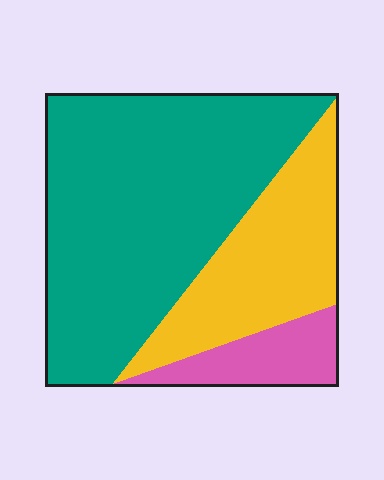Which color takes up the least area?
Pink, at roughly 10%.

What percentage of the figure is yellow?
Yellow takes up about one quarter (1/4) of the figure.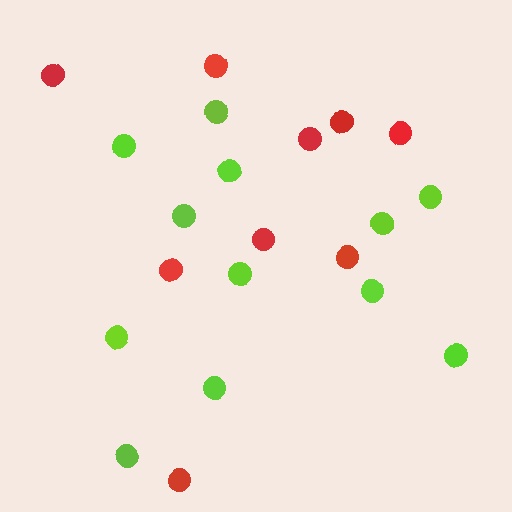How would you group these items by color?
There are 2 groups: one group of lime circles (12) and one group of red circles (9).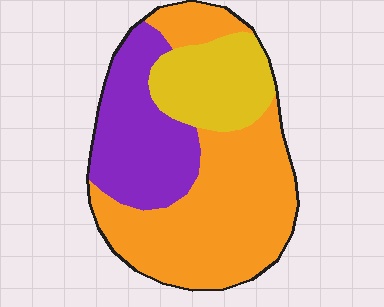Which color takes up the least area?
Yellow, at roughly 20%.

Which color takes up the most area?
Orange, at roughly 50%.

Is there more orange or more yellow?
Orange.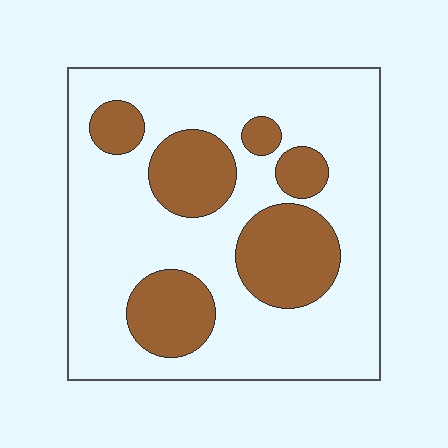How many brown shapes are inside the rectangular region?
6.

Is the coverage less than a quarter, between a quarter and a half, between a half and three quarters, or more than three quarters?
Between a quarter and a half.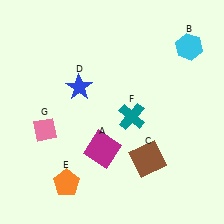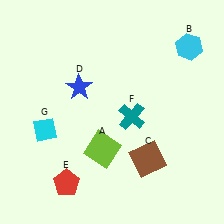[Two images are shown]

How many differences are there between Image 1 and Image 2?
There are 3 differences between the two images.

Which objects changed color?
A changed from magenta to lime. E changed from orange to red. G changed from pink to cyan.